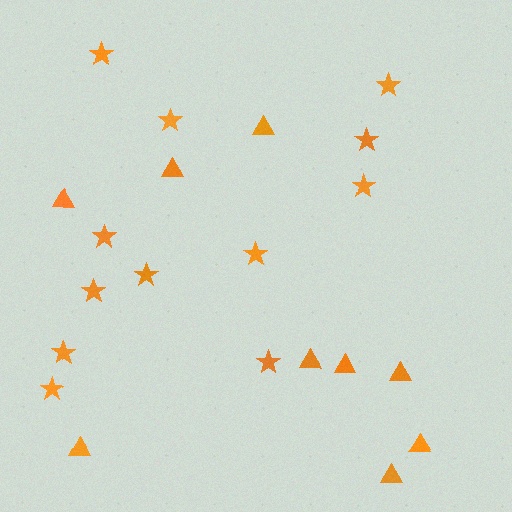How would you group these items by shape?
There are 2 groups: one group of triangles (9) and one group of stars (12).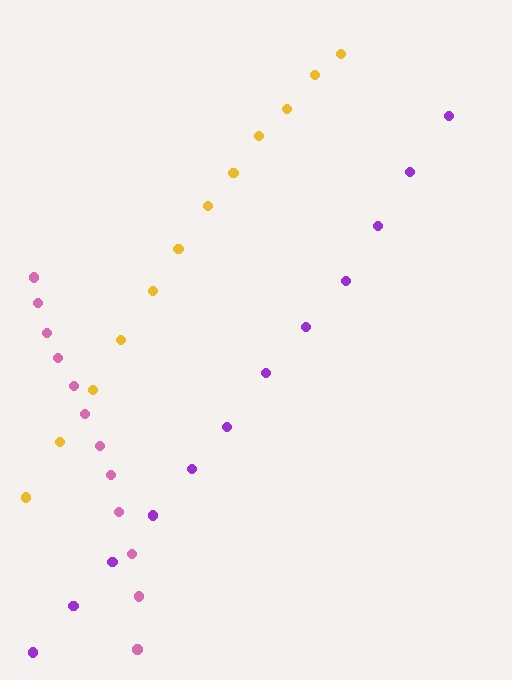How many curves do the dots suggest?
There are 3 distinct paths.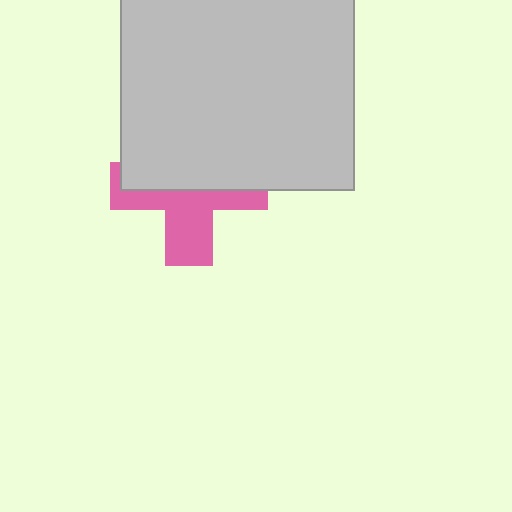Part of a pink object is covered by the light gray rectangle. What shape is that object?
It is a cross.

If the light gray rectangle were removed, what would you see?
You would see the complete pink cross.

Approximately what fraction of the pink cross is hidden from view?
Roughly 55% of the pink cross is hidden behind the light gray rectangle.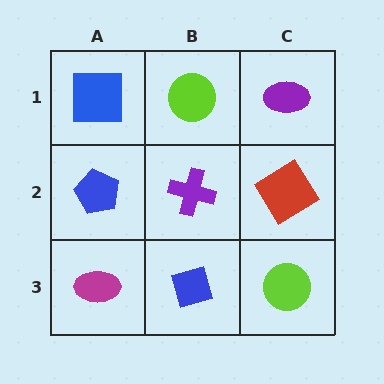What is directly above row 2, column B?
A lime circle.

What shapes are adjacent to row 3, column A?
A blue pentagon (row 2, column A), a blue diamond (row 3, column B).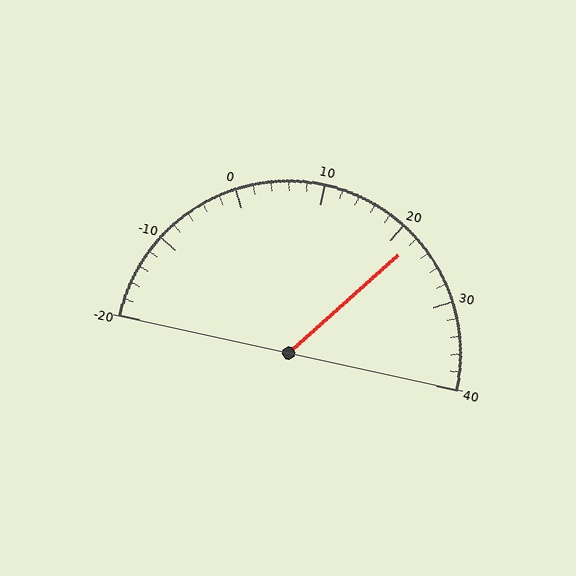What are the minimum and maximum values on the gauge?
The gauge ranges from -20 to 40.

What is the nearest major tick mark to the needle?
The nearest major tick mark is 20.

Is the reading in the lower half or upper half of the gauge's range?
The reading is in the upper half of the range (-20 to 40).